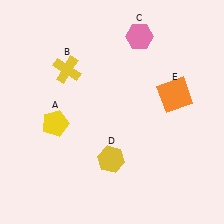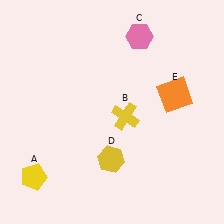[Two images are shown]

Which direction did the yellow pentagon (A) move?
The yellow pentagon (A) moved down.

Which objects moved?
The objects that moved are: the yellow pentagon (A), the yellow cross (B).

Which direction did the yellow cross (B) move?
The yellow cross (B) moved right.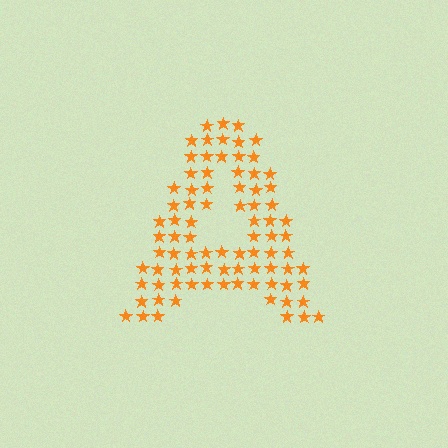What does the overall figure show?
The overall figure shows the letter A.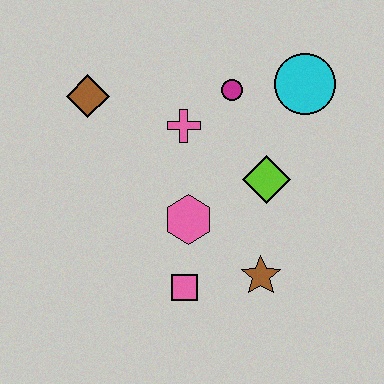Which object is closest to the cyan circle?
The magenta circle is closest to the cyan circle.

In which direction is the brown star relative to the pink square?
The brown star is to the right of the pink square.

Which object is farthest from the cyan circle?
The pink square is farthest from the cyan circle.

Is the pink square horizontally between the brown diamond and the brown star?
Yes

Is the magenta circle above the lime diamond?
Yes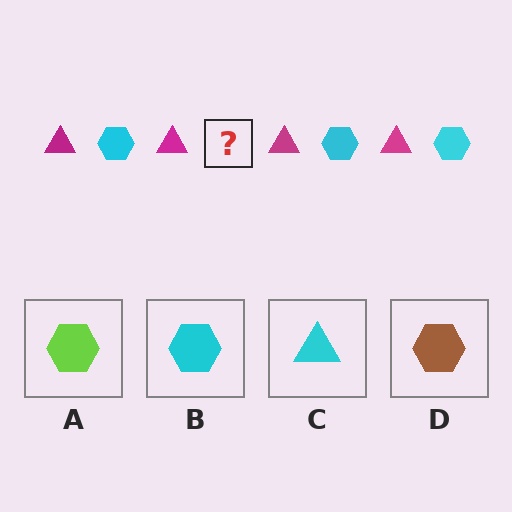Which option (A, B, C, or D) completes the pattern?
B.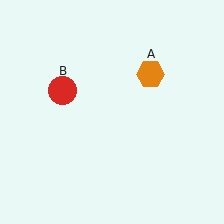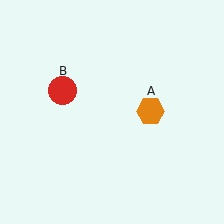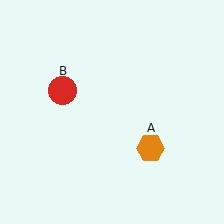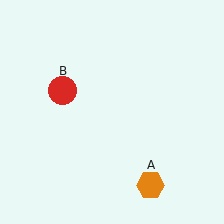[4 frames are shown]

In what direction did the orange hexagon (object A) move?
The orange hexagon (object A) moved down.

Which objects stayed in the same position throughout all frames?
Red circle (object B) remained stationary.